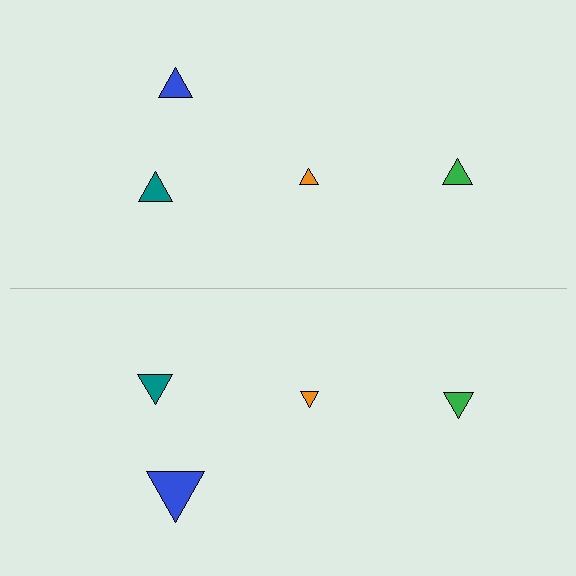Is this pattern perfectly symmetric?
No, the pattern is not perfectly symmetric. The blue triangle on the bottom side has a different size than its mirror counterpart.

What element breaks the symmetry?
The blue triangle on the bottom side has a different size than its mirror counterpart.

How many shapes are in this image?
There are 8 shapes in this image.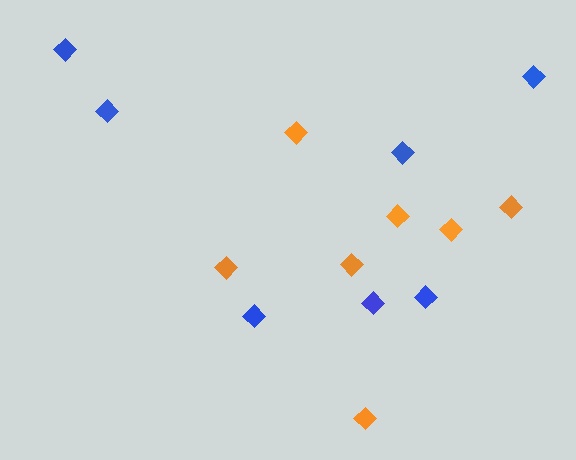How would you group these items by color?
There are 2 groups: one group of orange diamonds (7) and one group of blue diamonds (7).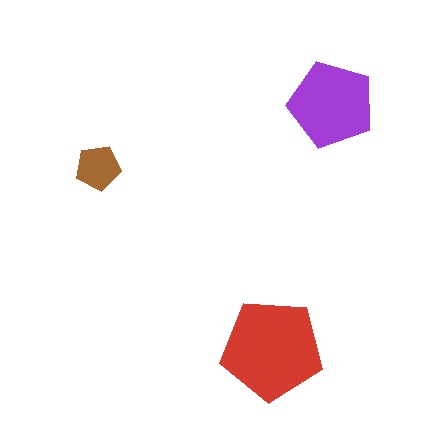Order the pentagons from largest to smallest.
the red one, the purple one, the brown one.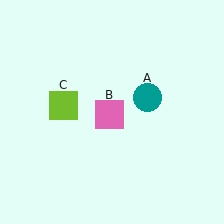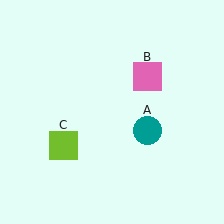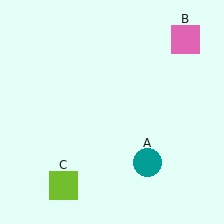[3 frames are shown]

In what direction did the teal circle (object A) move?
The teal circle (object A) moved down.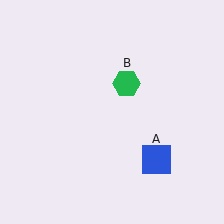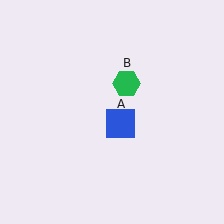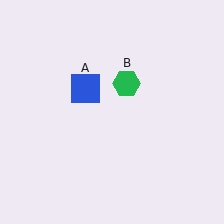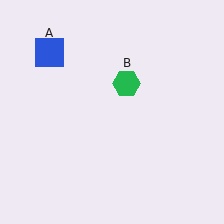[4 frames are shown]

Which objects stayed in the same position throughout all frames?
Green hexagon (object B) remained stationary.